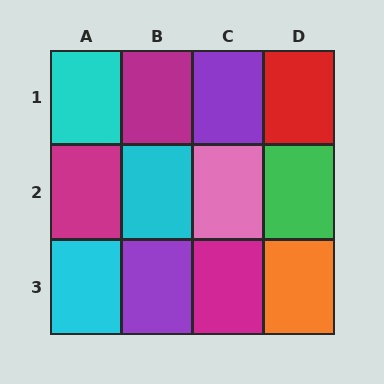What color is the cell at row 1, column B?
Magenta.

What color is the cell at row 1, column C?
Purple.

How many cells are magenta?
3 cells are magenta.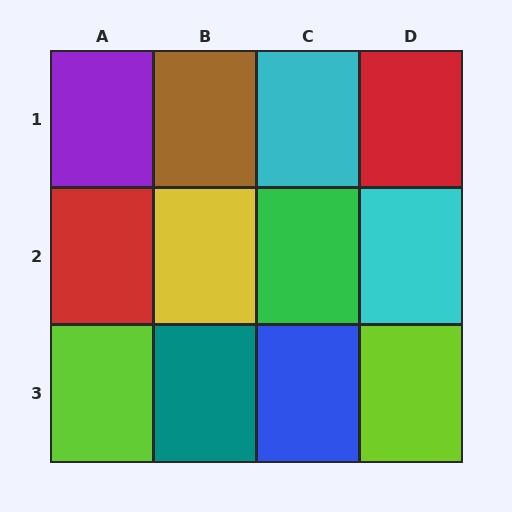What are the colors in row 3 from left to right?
Lime, teal, blue, lime.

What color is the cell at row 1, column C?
Cyan.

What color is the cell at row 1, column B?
Brown.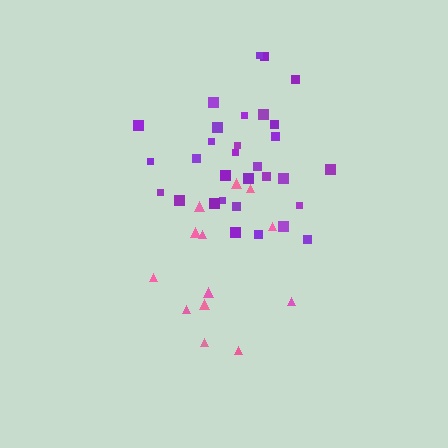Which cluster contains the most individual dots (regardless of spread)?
Purple (32).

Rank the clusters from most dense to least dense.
purple, pink.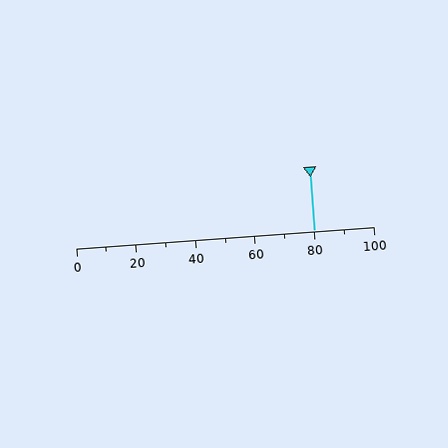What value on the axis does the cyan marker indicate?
The marker indicates approximately 80.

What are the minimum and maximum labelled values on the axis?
The axis runs from 0 to 100.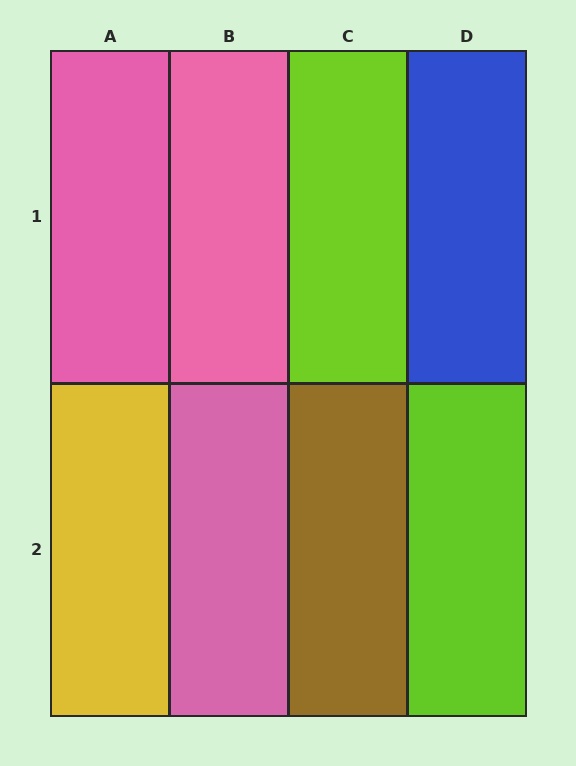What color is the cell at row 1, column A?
Pink.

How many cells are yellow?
1 cell is yellow.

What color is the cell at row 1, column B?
Pink.